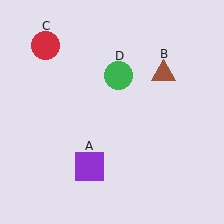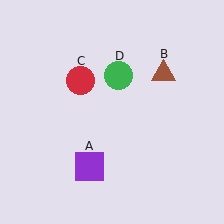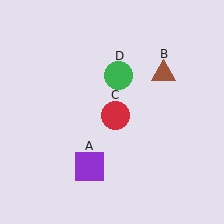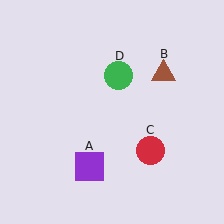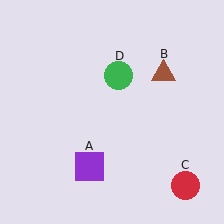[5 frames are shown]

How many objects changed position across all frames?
1 object changed position: red circle (object C).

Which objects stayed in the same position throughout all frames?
Purple square (object A) and brown triangle (object B) and green circle (object D) remained stationary.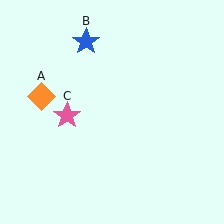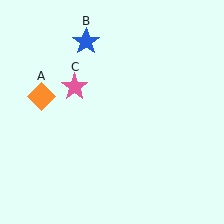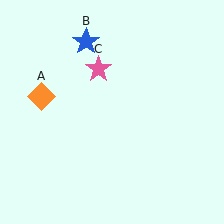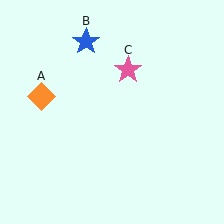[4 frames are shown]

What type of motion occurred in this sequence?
The pink star (object C) rotated clockwise around the center of the scene.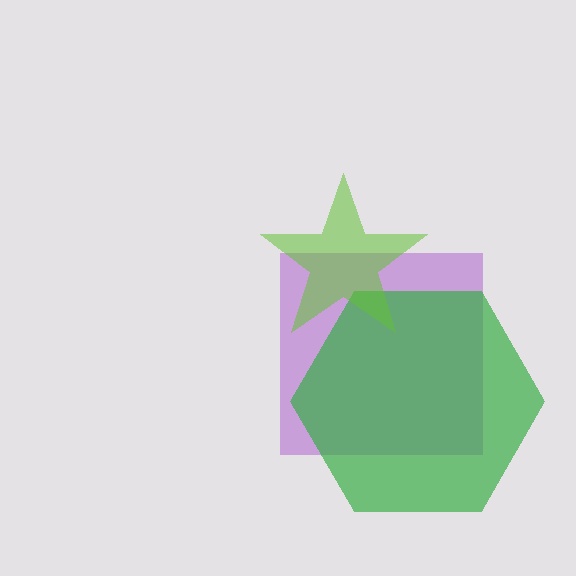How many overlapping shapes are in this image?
There are 3 overlapping shapes in the image.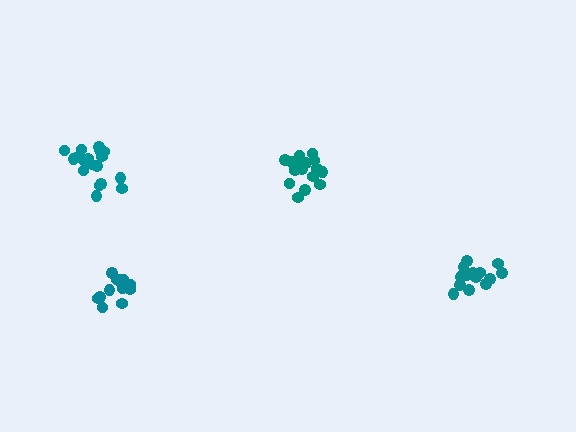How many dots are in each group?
Group 1: 19 dots, Group 2: 13 dots, Group 3: 16 dots, Group 4: 15 dots (63 total).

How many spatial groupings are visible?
There are 4 spatial groupings.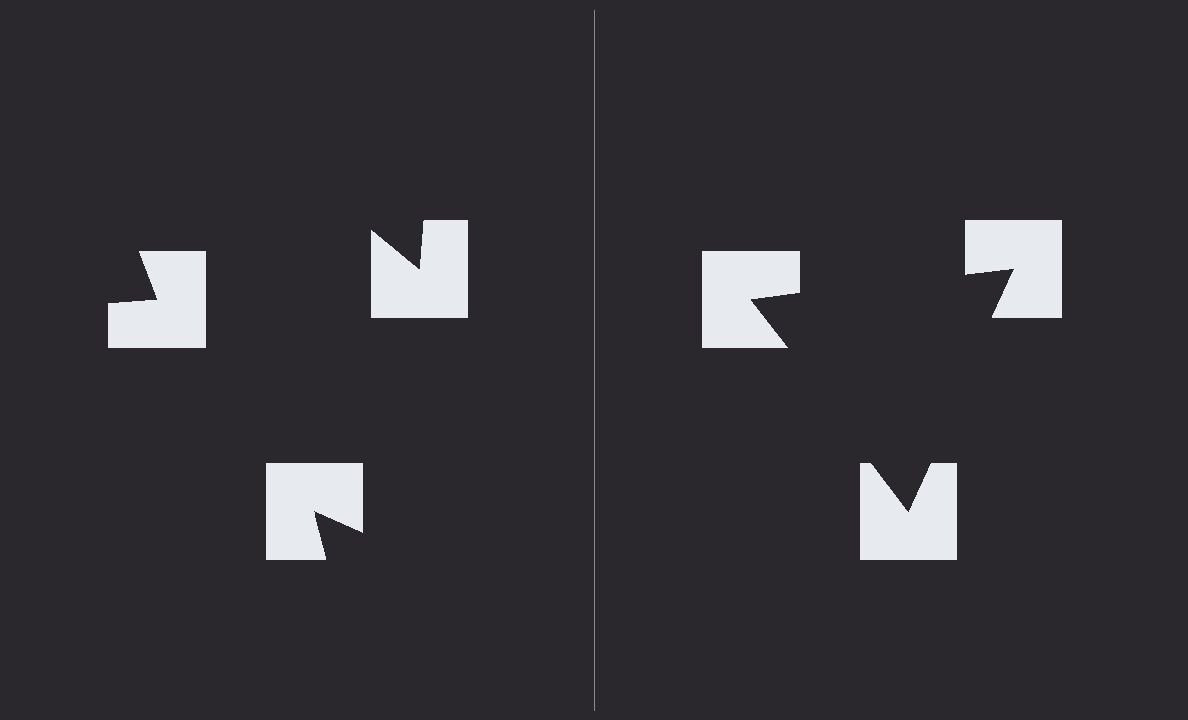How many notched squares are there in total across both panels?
6 — 3 on each side.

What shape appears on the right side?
An illusory triangle.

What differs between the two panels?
The notched squares are positioned identically on both sides; only the wedge orientations differ. On the right they align to a triangle; on the left they are misaligned.